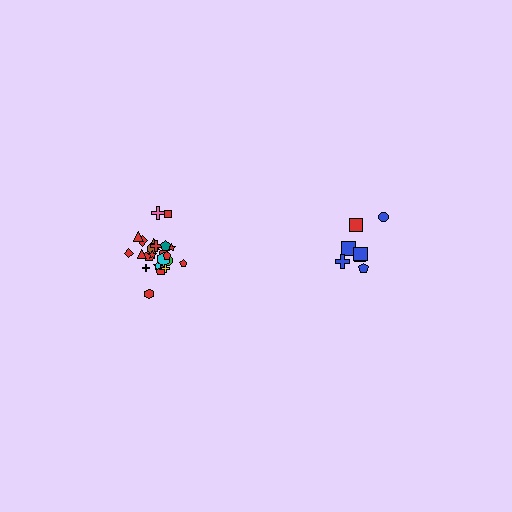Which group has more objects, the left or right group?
The left group.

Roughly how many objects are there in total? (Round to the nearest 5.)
Roughly 30 objects in total.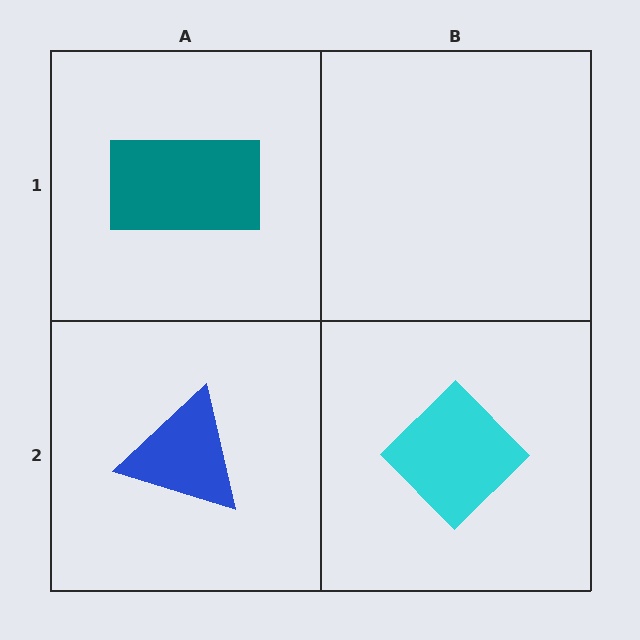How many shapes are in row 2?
2 shapes.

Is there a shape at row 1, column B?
No, that cell is empty.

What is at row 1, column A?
A teal rectangle.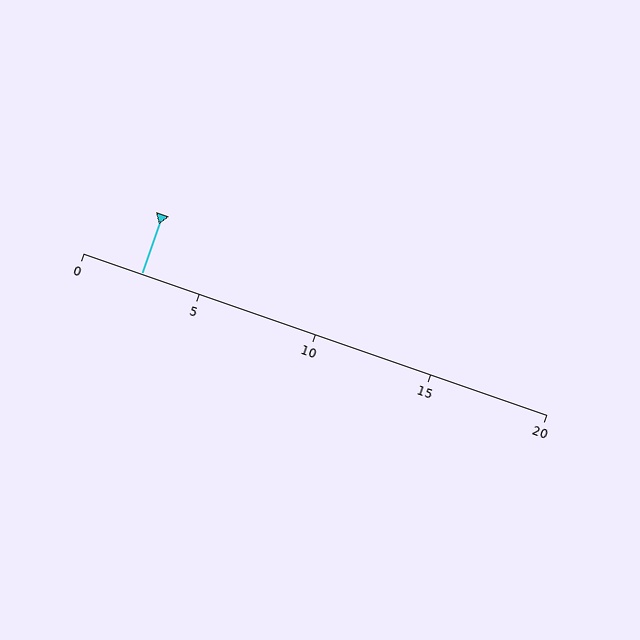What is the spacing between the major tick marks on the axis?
The major ticks are spaced 5 apart.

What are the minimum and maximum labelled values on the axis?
The axis runs from 0 to 20.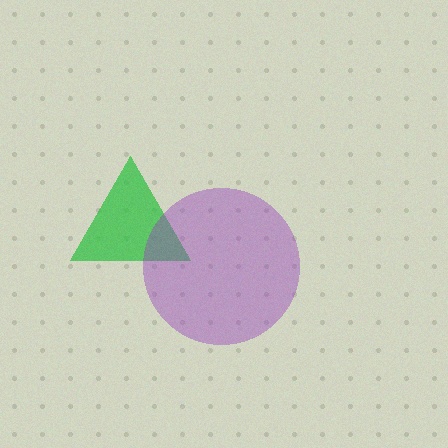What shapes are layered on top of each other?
The layered shapes are: a green triangle, a purple circle.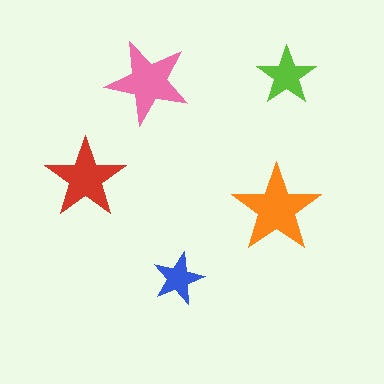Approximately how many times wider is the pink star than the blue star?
About 1.5 times wider.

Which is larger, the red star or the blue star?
The red one.